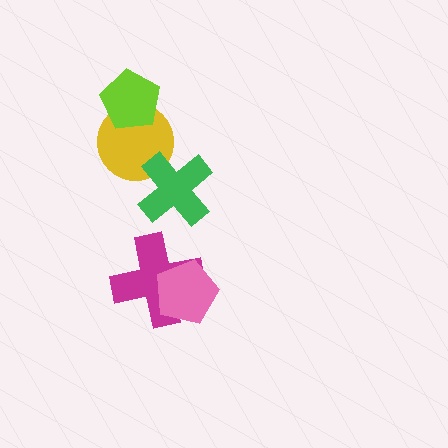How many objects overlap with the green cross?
1 object overlaps with the green cross.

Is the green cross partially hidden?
No, no other shape covers it.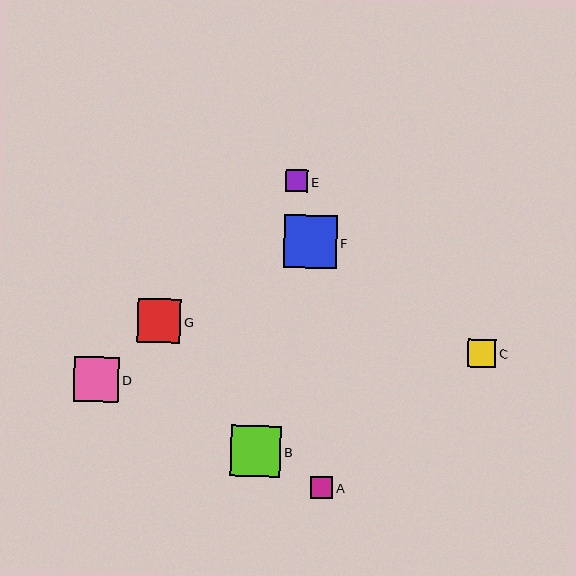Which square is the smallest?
Square A is the smallest with a size of approximately 23 pixels.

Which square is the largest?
Square F is the largest with a size of approximately 53 pixels.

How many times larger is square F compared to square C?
Square F is approximately 1.9 times the size of square C.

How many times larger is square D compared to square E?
Square D is approximately 2.0 times the size of square E.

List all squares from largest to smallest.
From largest to smallest: F, B, D, G, C, E, A.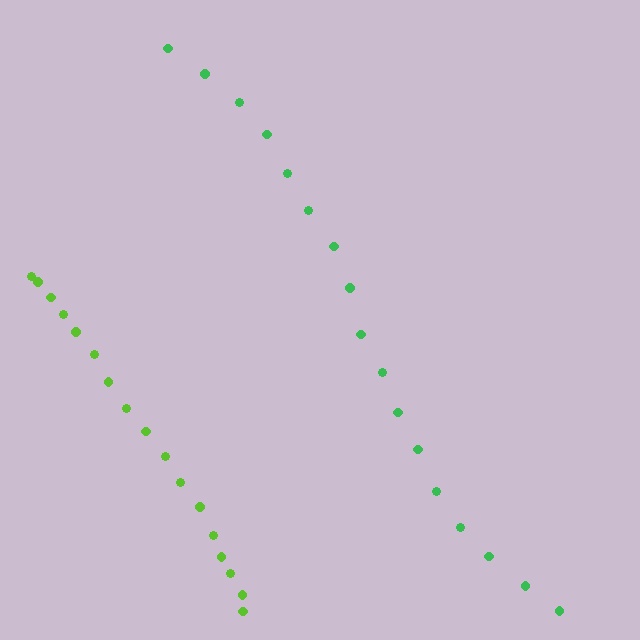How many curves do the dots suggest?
There are 2 distinct paths.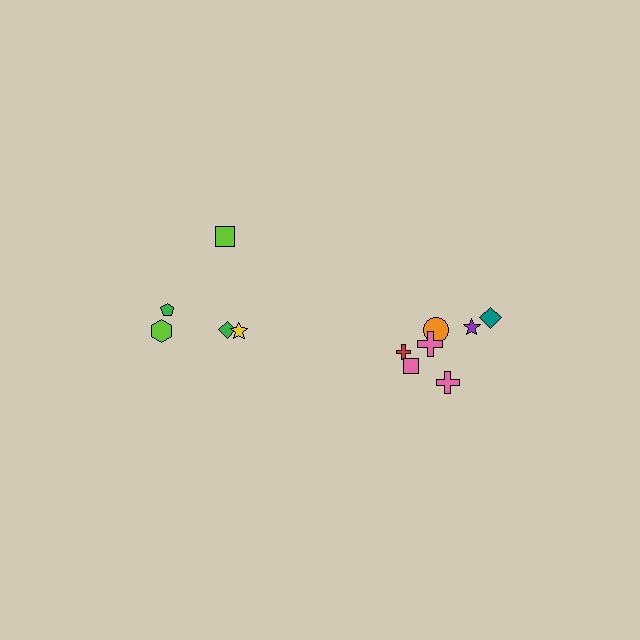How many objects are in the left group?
There are 5 objects.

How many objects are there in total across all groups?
There are 12 objects.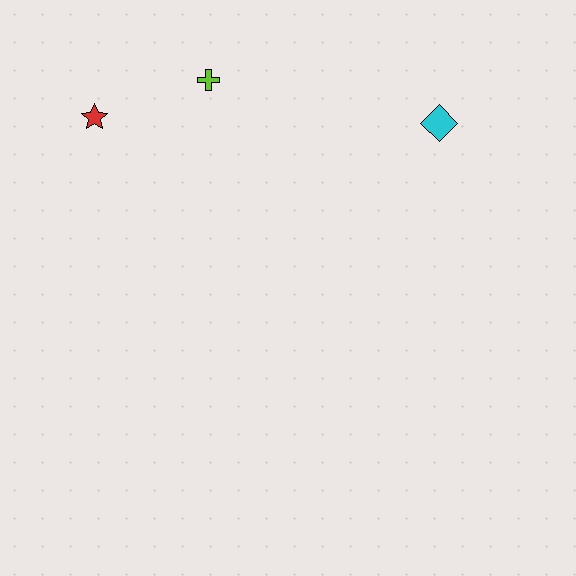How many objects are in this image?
There are 3 objects.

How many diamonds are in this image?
There is 1 diamond.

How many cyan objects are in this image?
There is 1 cyan object.